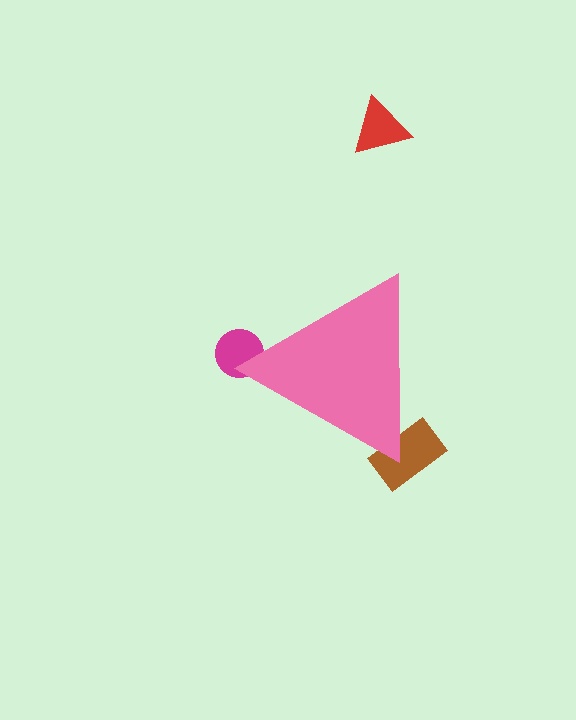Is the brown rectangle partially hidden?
Yes, the brown rectangle is partially hidden behind the pink triangle.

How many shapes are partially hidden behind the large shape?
2 shapes are partially hidden.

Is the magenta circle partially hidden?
Yes, the magenta circle is partially hidden behind the pink triangle.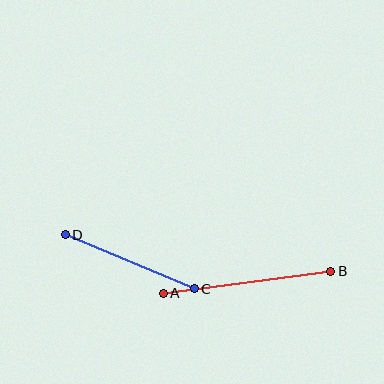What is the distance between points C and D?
The distance is approximately 140 pixels.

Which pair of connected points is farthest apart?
Points A and B are farthest apart.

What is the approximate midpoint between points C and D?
The midpoint is at approximately (130, 262) pixels.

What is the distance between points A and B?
The distance is approximately 169 pixels.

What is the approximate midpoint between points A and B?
The midpoint is at approximately (247, 282) pixels.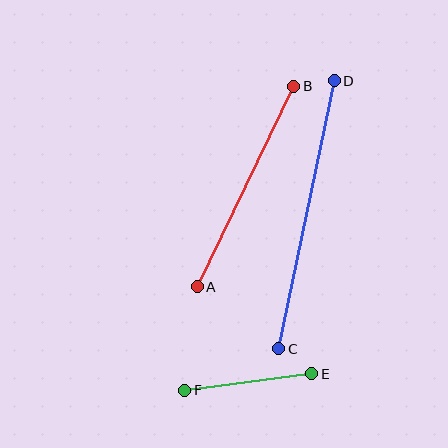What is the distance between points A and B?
The distance is approximately 223 pixels.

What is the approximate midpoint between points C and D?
The midpoint is at approximately (306, 215) pixels.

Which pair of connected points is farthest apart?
Points C and D are farthest apart.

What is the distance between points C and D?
The distance is approximately 273 pixels.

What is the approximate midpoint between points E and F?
The midpoint is at approximately (248, 382) pixels.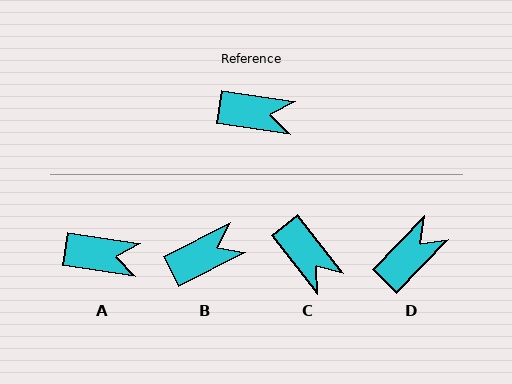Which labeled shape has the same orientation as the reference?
A.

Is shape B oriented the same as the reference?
No, it is off by about 36 degrees.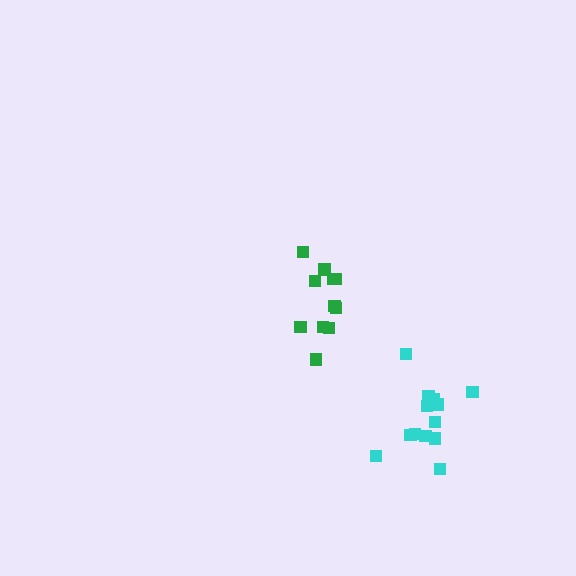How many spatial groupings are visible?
There are 2 spatial groupings.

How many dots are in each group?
Group 1: 11 dots, Group 2: 13 dots (24 total).